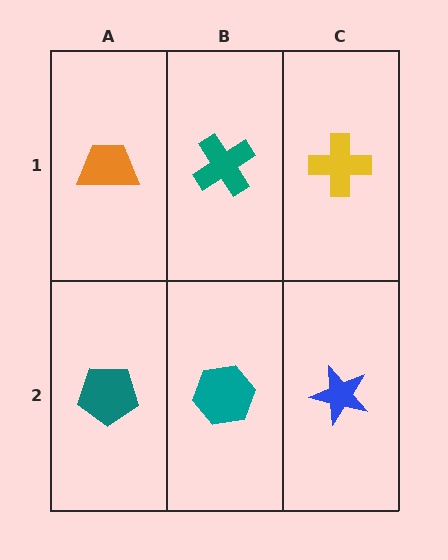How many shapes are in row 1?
3 shapes.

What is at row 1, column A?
An orange trapezoid.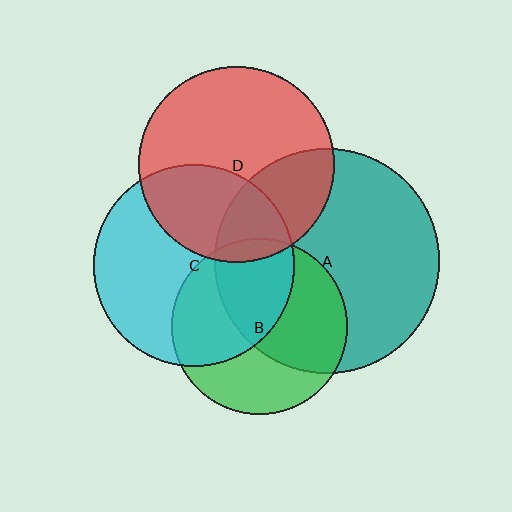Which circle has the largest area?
Circle A (teal).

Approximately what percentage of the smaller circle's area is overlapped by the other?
Approximately 30%.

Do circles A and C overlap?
Yes.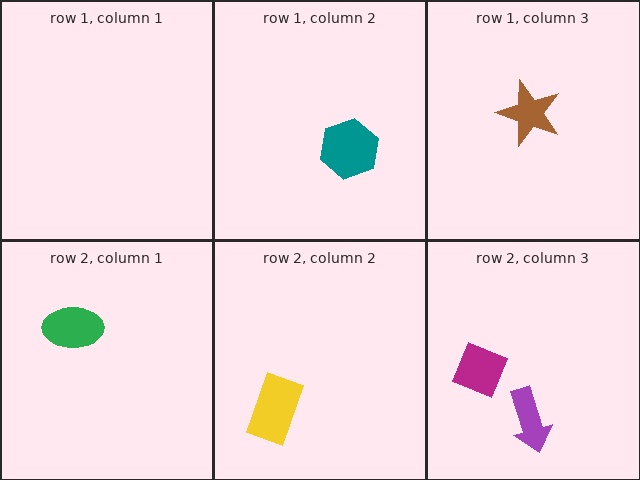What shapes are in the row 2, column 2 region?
The yellow rectangle.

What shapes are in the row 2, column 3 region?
The purple arrow, the magenta diamond.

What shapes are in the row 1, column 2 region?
The teal hexagon.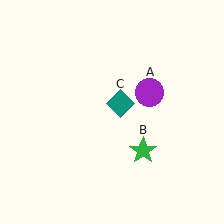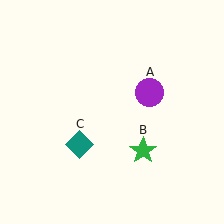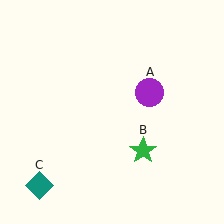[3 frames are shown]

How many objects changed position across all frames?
1 object changed position: teal diamond (object C).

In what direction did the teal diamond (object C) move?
The teal diamond (object C) moved down and to the left.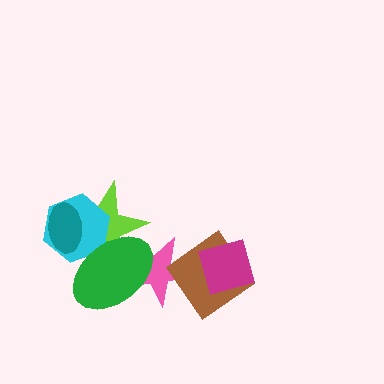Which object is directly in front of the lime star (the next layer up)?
The pink star is directly in front of the lime star.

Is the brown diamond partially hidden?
Yes, it is partially covered by another shape.